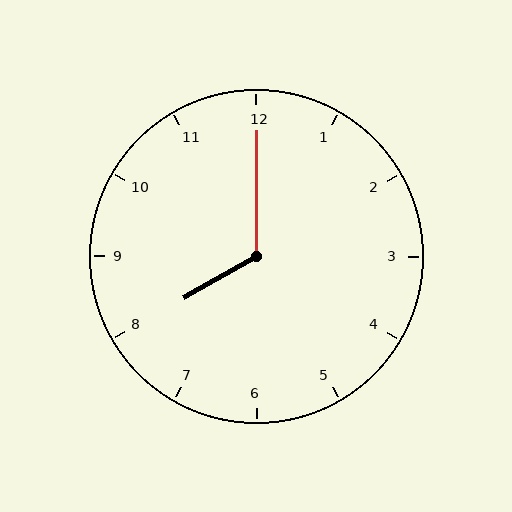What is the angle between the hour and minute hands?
Approximately 120 degrees.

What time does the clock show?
8:00.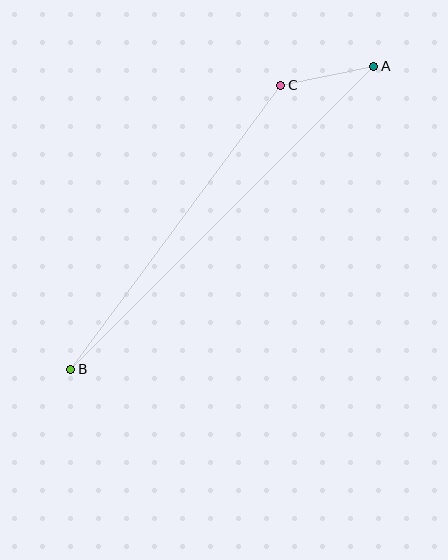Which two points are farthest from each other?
Points A and B are farthest from each other.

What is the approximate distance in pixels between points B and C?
The distance between B and C is approximately 353 pixels.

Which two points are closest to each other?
Points A and C are closest to each other.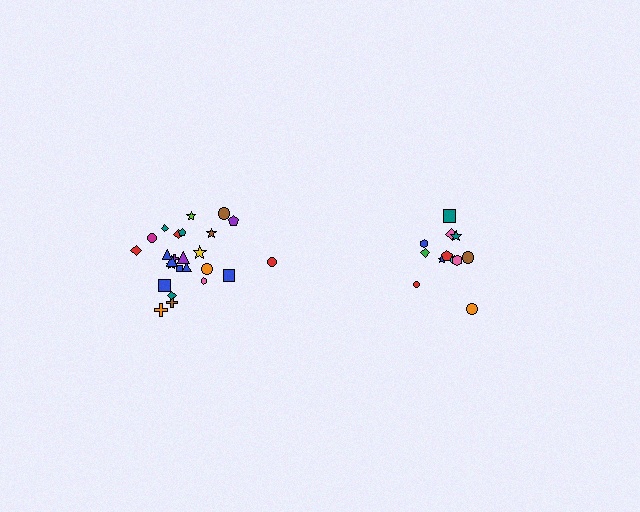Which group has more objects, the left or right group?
The left group.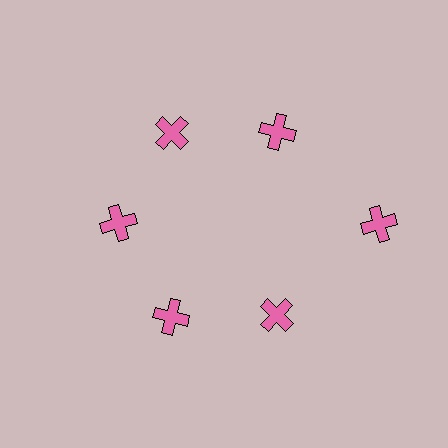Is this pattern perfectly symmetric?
No. The 6 pink crosses are arranged in a ring, but one element near the 3 o'clock position is pushed outward from the center, breaking the 6-fold rotational symmetry.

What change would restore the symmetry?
The symmetry would be restored by moving it inward, back onto the ring so that all 6 crosses sit at equal angles and equal distance from the center.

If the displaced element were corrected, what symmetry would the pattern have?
It would have 6-fold rotational symmetry — the pattern would map onto itself every 60 degrees.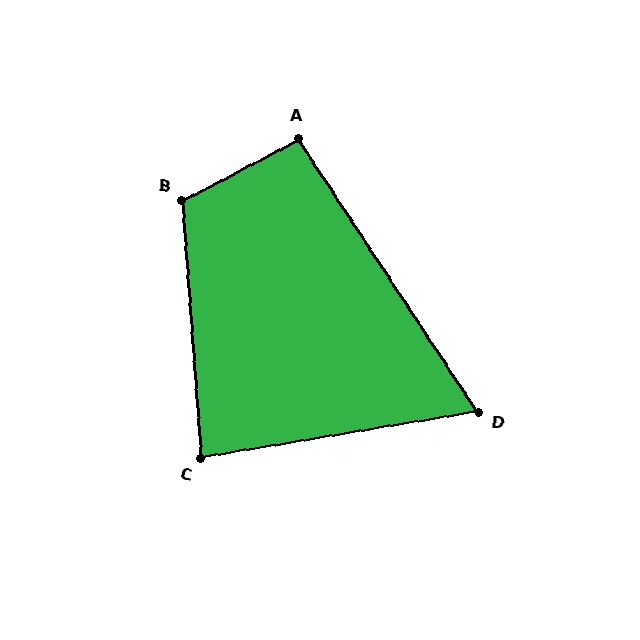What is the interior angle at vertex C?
Approximately 85 degrees (acute).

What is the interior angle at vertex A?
Approximately 95 degrees (obtuse).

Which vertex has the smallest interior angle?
D, at approximately 66 degrees.